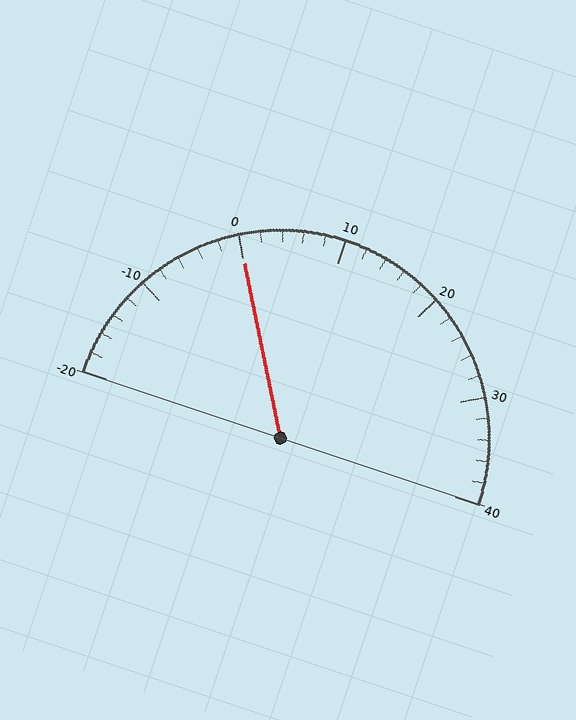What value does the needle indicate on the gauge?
The needle indicates approximately 0.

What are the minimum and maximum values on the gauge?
The gauge ranges from -20 to 40.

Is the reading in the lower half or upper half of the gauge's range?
The reading is in the lower half of the range (-20 to 40).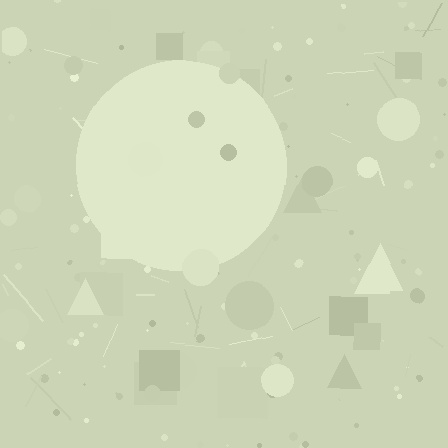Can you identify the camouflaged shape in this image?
The camouflaged shape is a circle.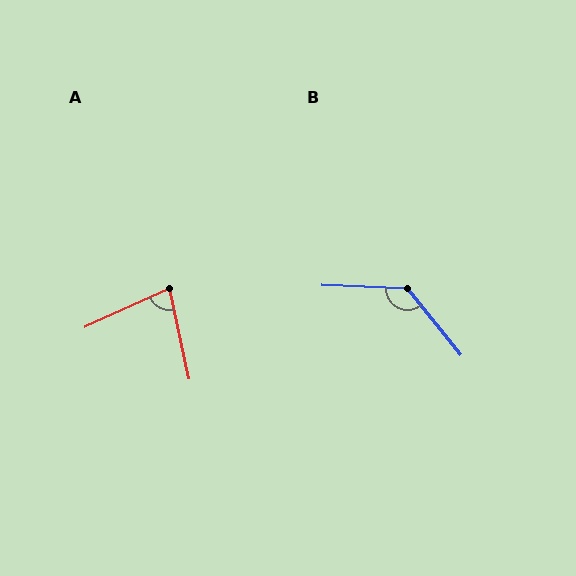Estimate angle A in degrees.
Approximately 77 degrees.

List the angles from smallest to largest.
A (77°), B (131°).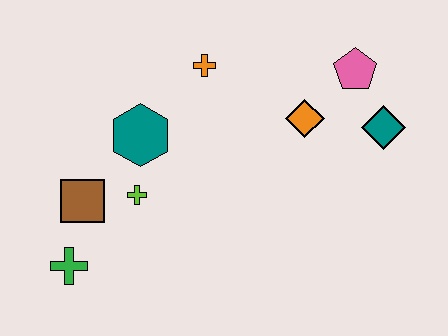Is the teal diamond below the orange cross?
Yes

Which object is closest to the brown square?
The lime cross is closest to the brown square.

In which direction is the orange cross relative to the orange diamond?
The orange cross is to the left of the orange diamond.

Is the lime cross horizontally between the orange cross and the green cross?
Yes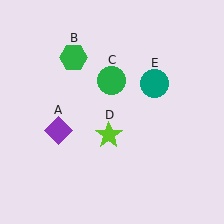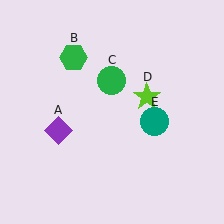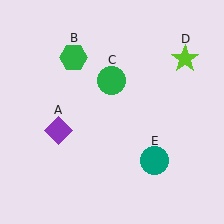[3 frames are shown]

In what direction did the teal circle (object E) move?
The teal circle (object E) moved down.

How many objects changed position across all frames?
2 objects changed position: lime star (object D), teal circle (object E).